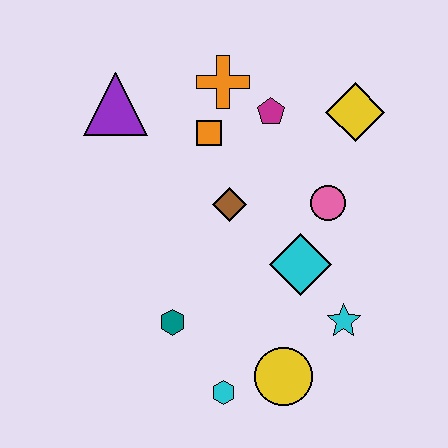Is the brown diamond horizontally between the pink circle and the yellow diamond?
No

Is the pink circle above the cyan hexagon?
Yes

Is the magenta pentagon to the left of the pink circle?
Yes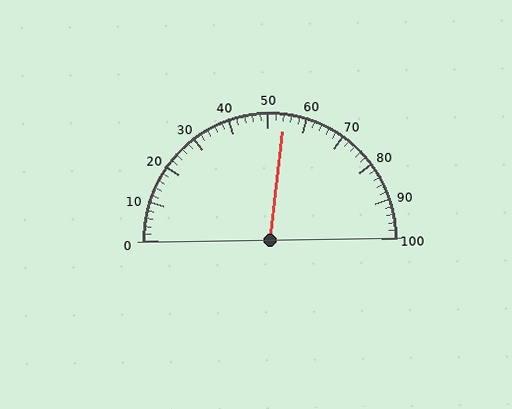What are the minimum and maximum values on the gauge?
The gauge ranges from 0 to 100.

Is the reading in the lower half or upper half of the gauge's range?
The reading is in the upper half of the range (0 to 100).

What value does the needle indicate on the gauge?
The needle indicates approximately 54.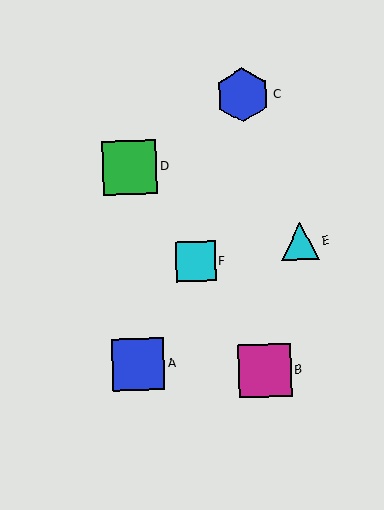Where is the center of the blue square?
The center of the blue square is at (139, 364).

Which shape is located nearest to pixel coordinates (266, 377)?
The magenta square (labeled B) at (265, 371) is nearest to that location.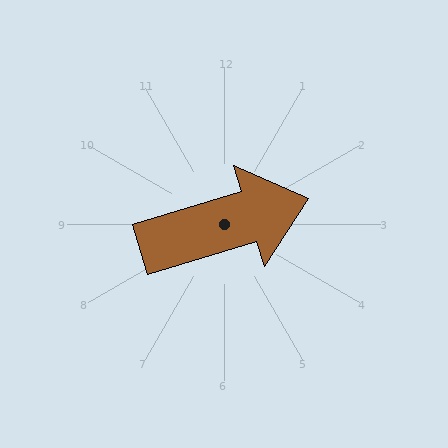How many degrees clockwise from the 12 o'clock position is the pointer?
Approximately 73 degrees.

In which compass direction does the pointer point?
East.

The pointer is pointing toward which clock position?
Roughly 2 o'clock.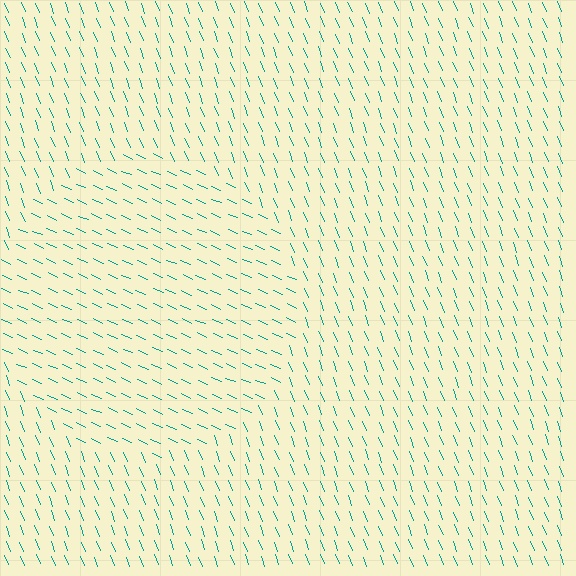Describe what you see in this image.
The image is filled with small teal line segments. A circle region in the image has lines oriented differently from the surrounding lines, creating a visible texture boundary.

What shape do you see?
I see a circle.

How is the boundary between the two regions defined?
The boundary is defined purely by a change in line orientation (approximately 45 degrees difference). All lines are the same color and thickness.